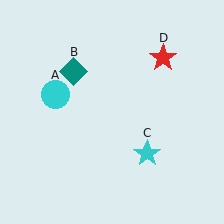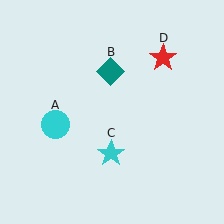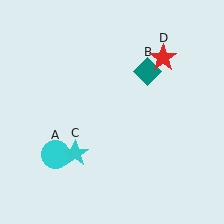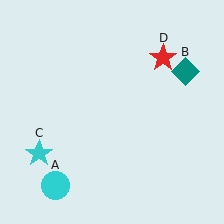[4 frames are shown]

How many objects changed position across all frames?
3 objects changed position: cyan circle (object A), teal diamond (object B), cyan star (object C).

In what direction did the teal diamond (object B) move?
The teal diamond (object B) moved right.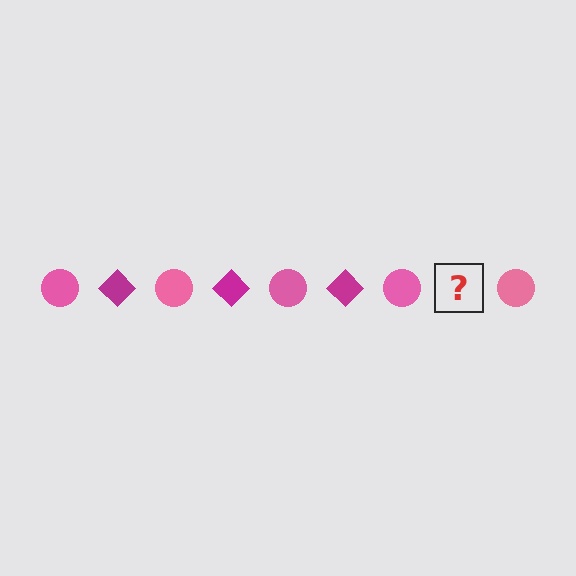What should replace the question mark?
The question mark should be replaced with a magenta diamond.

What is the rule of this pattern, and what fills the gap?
The rule is that the pattern alternates between pink circle and magenta diamond. The gap should be filled with a magenta diamond.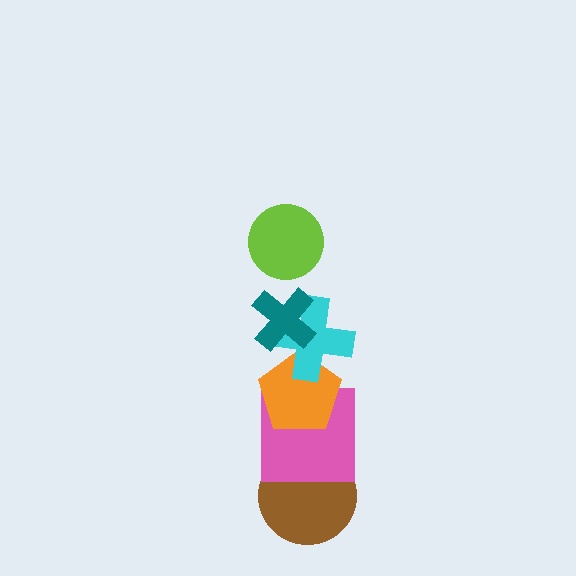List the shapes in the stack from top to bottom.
From top to bottom: the lime circle, the teal cross, the cyan cross, the orange pentagon, the pink square, the brown circle.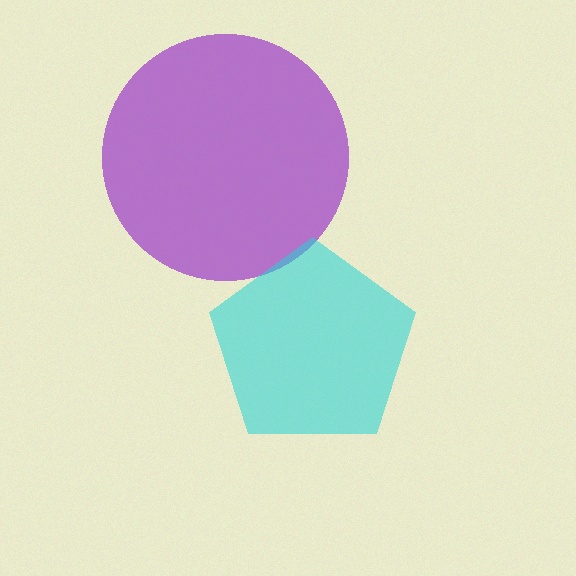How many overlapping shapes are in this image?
There are 2 overlapping shapes in the image.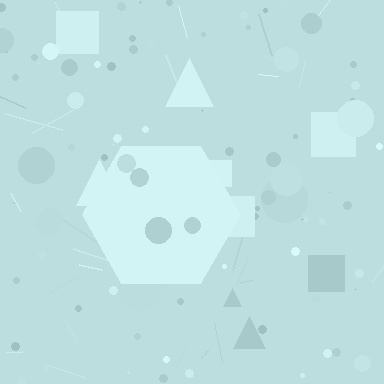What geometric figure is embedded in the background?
A hexagon is embedded in the background.